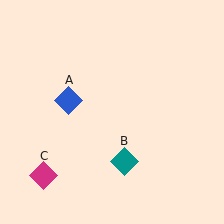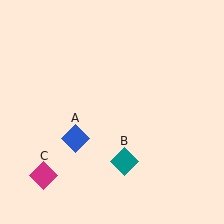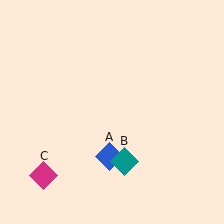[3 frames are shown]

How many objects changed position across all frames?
1 object changed position: blue diamond (object A).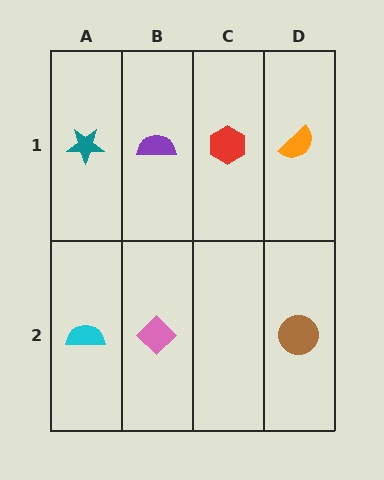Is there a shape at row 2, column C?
No, that cell is empty.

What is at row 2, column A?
A cyan semicircle.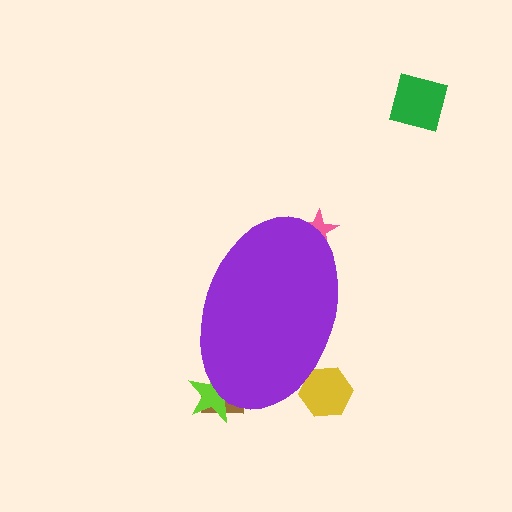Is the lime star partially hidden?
Yes, the lime star is partially hidden behind the purple ellipse.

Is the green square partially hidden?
No, the green square is fully visible.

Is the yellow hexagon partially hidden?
Yes, the yellow hexagon is partially hidden behind the purple ellipse.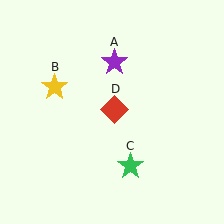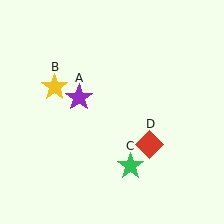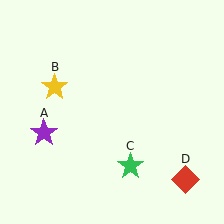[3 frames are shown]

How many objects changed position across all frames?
2 objects changed position: purple star (object A), red diamond (object D).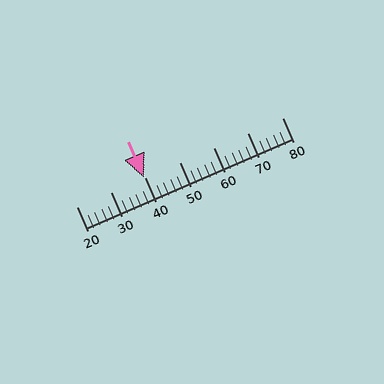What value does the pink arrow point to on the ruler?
The pink arrow points to approximately 40.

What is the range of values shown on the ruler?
The ruler shows values from 20 to 80.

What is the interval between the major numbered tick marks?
The major tick marks are spaced 10 units apart.